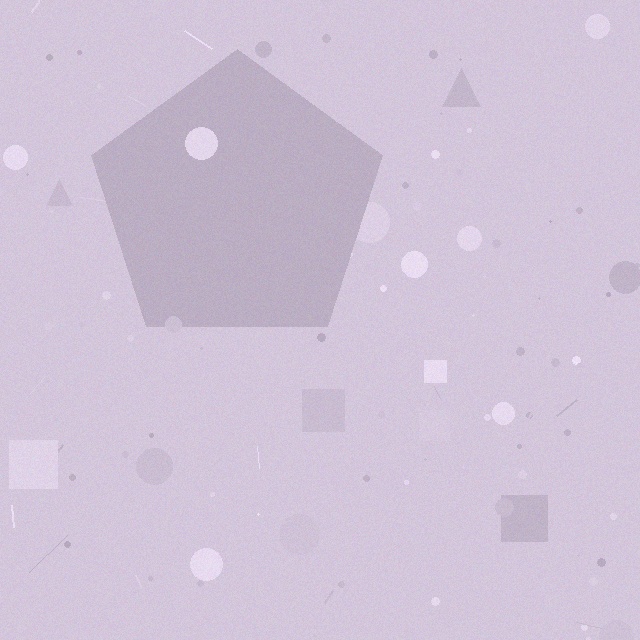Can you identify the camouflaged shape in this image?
The camouflaged shape is a pentagon.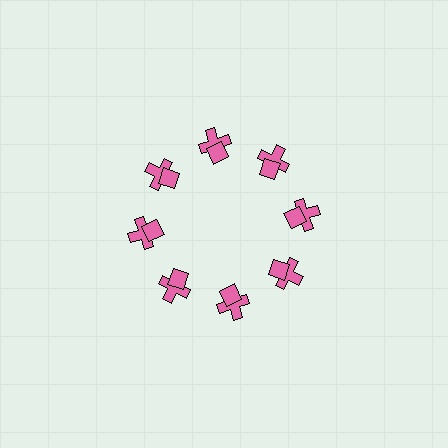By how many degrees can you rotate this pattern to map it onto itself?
The pattern maps onto itself every 45 degrees of rotation.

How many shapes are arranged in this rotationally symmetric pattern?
There are 16 shapes, arranged in 8 groups of 2.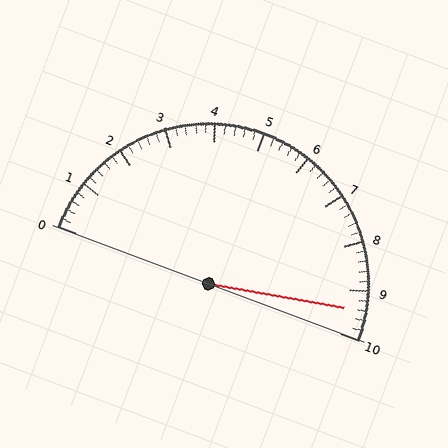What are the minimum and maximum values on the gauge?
The gauge ranges from 0 to 10.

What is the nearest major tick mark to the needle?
The nearest major tick mark is 9.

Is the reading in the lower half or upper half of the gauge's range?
The reading is in the upper half of the range (0 to 10).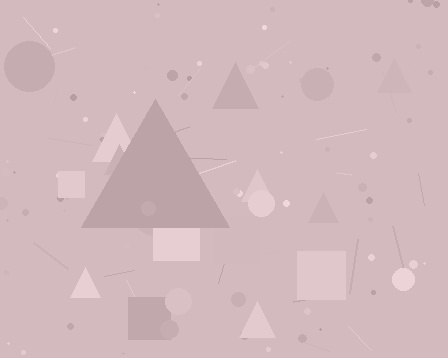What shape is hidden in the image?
A triangle is hidden in the image.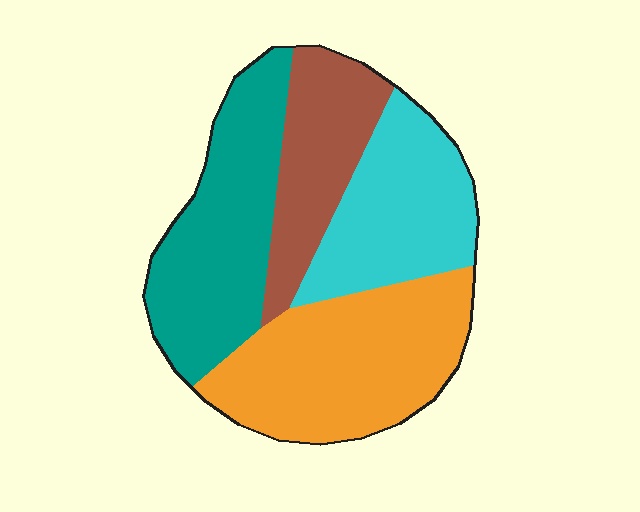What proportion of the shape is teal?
Teal takes up between a sixth and a third of the shape.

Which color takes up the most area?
Orange, at roughly 30%.